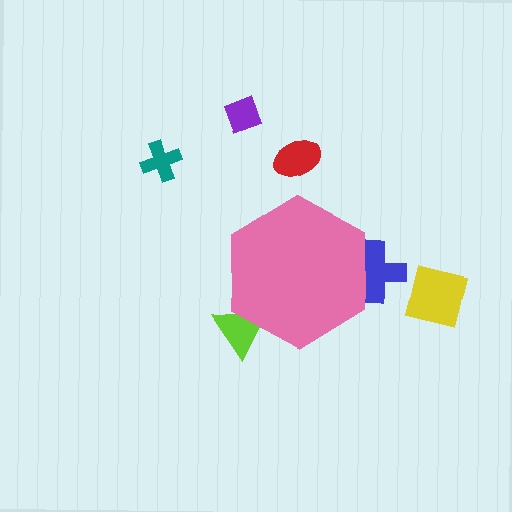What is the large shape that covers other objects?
A pink hexagon.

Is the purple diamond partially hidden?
No, the purple diamond is fully visible.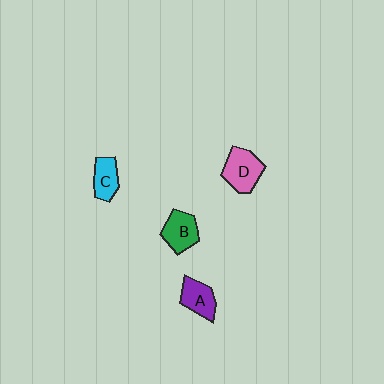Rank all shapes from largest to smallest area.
From largest to smallest: D (pink), B (green), A (purple), C (cyan).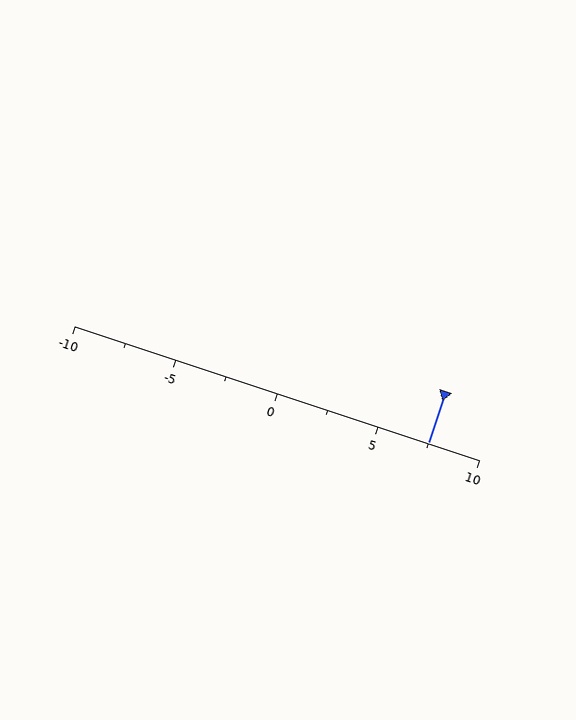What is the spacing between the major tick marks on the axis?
The major ticks are spaced 5 apart.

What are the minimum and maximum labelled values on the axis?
The axis runs from -10 to 10.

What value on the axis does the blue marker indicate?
The marker indicates approximately 7.5.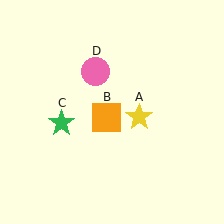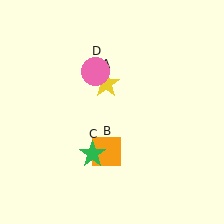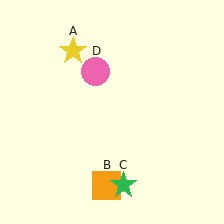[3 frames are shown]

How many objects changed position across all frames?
3 objects changed position: yellow star (object A), orange square (object B), green star (object C).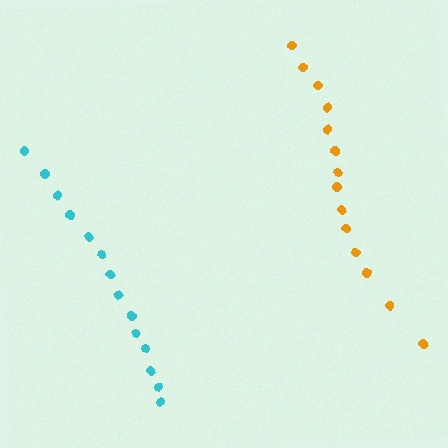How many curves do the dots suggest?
There are 2 distinct paths.